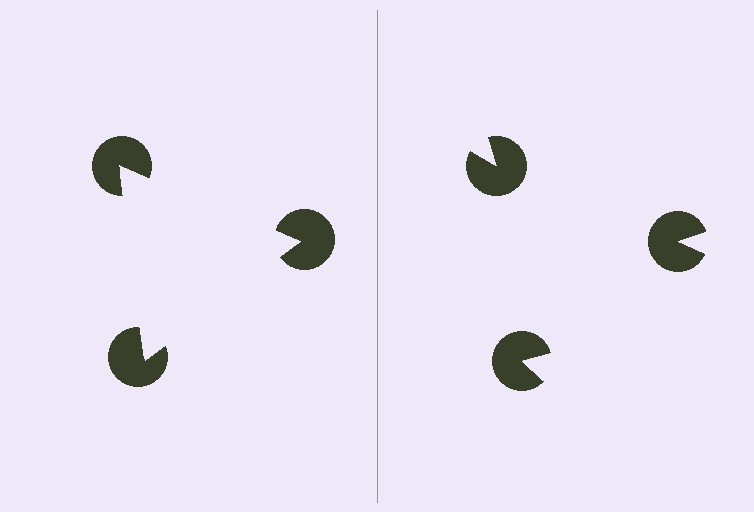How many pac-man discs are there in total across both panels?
6 — 3 on each side.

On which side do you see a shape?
An illusory triangle appears on the left side. On the right side the wedge cuts are rotated, so no coherent shape forms.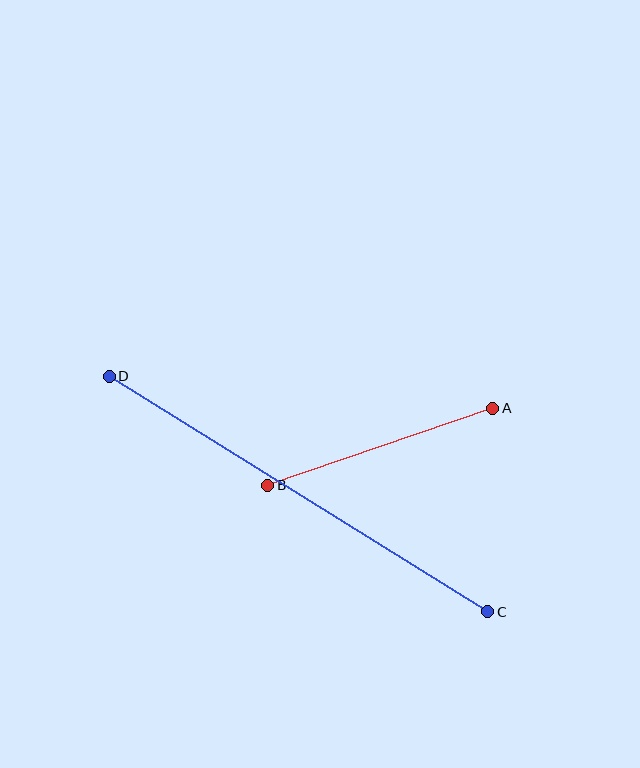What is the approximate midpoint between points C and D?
The midpoint is at approximately (298, 494) pixels.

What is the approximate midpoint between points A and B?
The midpoint is at approximately (380, 447) pixels.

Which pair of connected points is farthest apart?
Points C and D are farthest apart.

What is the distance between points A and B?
The distance is approximately 238 pixels.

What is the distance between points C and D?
The distance is approximately 446 pixels.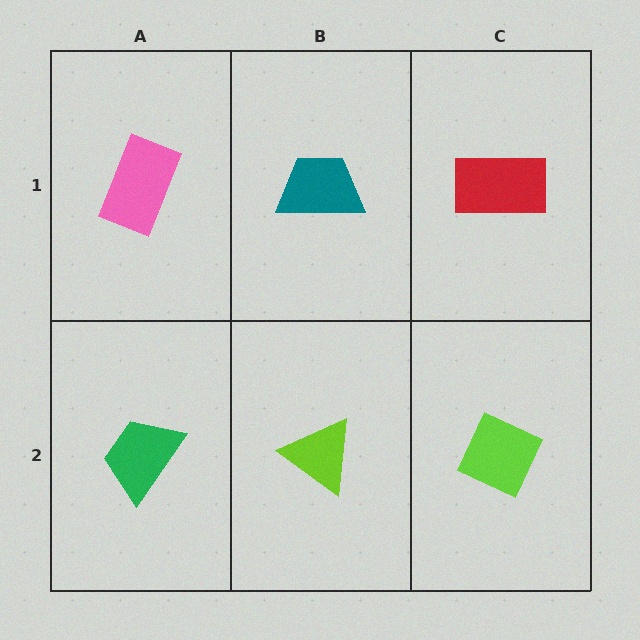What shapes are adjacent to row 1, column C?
A lime diamond (row 2, column C), a teal trapezoid (row 1, column B).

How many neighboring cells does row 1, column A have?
2.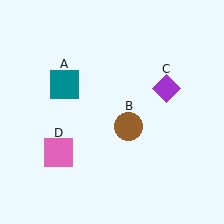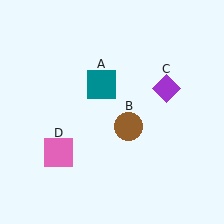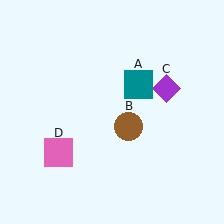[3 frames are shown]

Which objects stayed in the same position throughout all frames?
Brown circle (object B) and purple diamond (object C) and pink square (object D) remained stationary.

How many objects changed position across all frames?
1 object changed position: teal square (object A).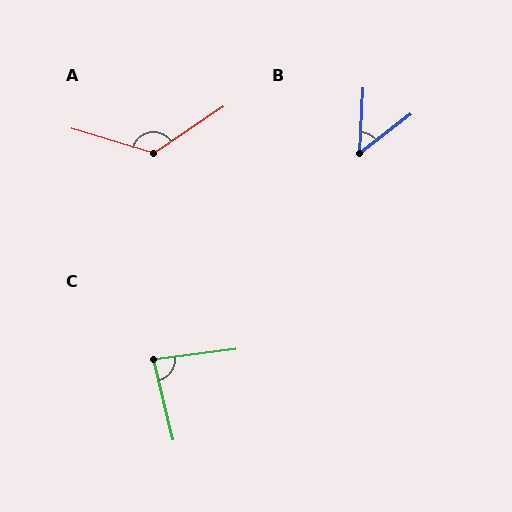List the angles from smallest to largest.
B (50°), C (84°), A (130°).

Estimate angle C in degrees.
Approximately 84 degrees.